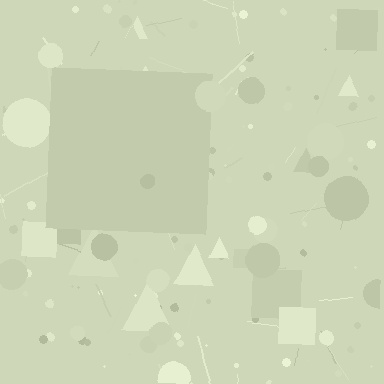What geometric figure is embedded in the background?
A square is embedded in the background.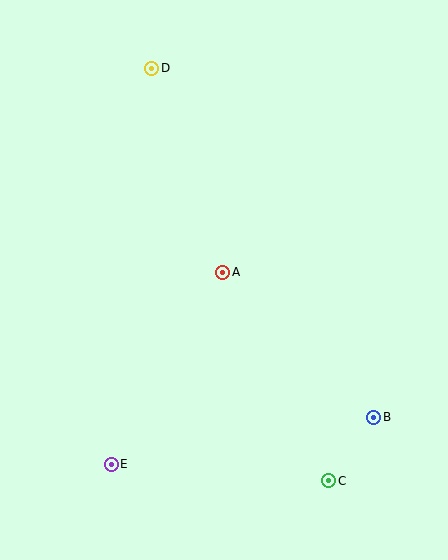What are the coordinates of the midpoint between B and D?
The midpoint between B and D is at (263, 243).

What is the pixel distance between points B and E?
The distance between B and E is 267 pixels.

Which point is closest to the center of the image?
Point A at (223, 273) is closest to the center.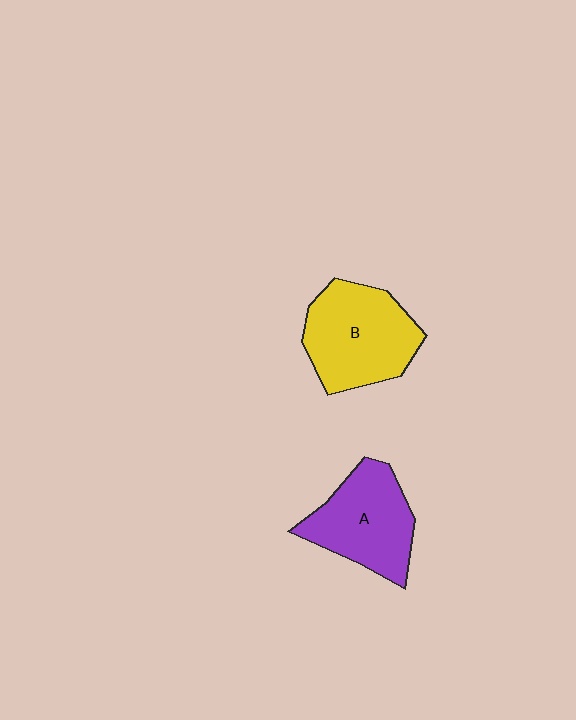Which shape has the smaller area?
Shape A (purple).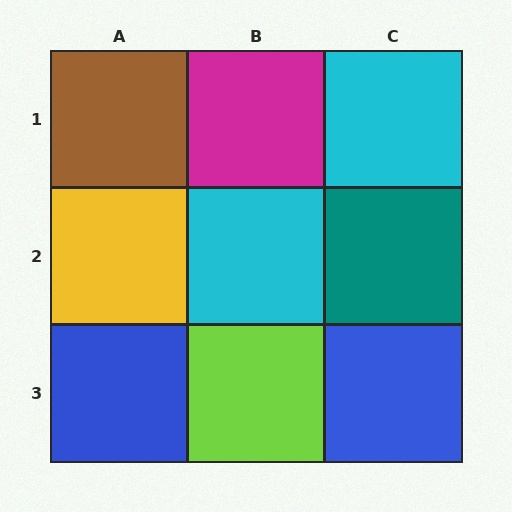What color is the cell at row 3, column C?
Blue.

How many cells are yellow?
1 cell is yellow.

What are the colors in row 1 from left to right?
Brown, magenta, cyan.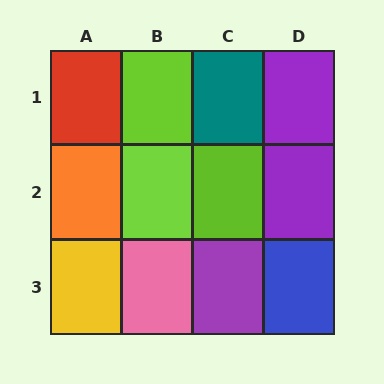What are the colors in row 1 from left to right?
Red, lime, teal, purple.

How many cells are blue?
1 cell is blue.